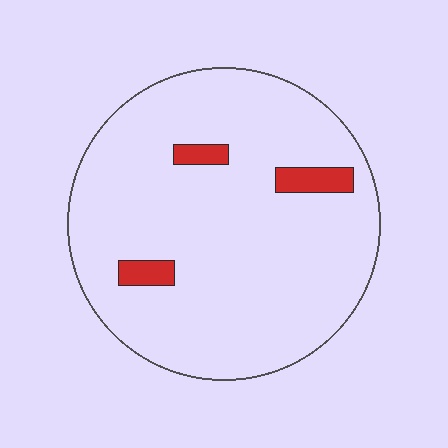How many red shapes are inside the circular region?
3.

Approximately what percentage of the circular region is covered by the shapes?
Approximately 5%.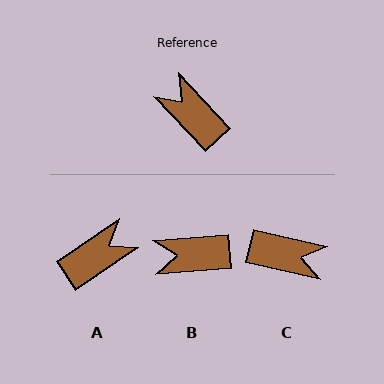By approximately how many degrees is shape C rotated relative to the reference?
Approximately 146 degrees clockwise.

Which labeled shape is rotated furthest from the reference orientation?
C, about 146 degrees away.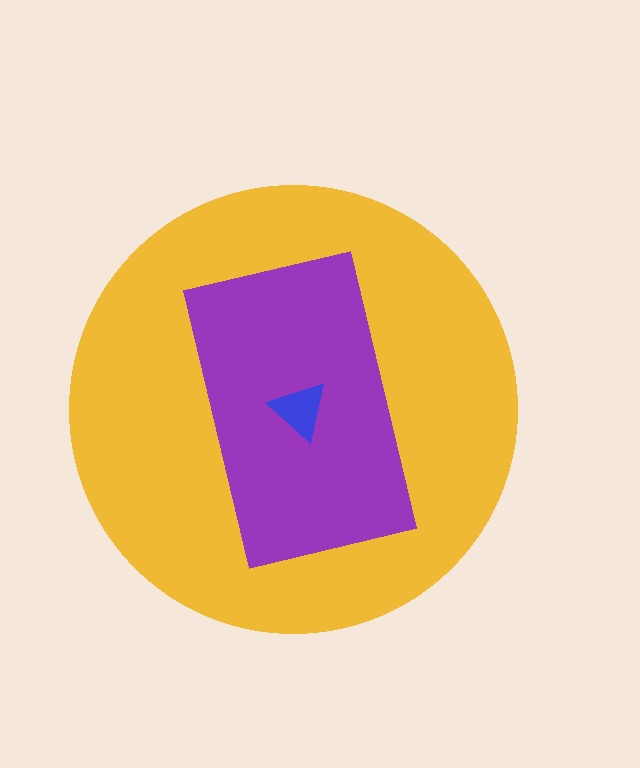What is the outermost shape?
The yellow circle.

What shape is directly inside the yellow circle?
The purple rectangle.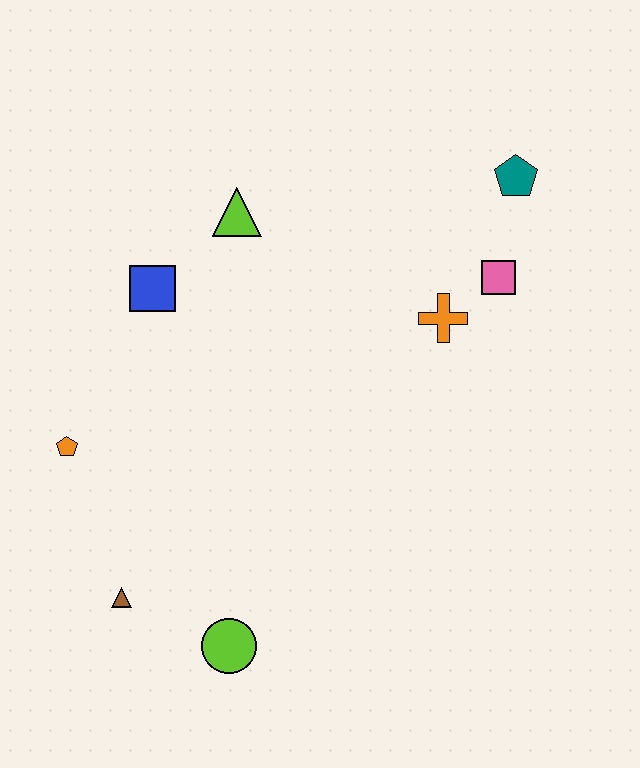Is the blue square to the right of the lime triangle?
No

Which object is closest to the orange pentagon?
The brown triangle is closest to the orange pentagon.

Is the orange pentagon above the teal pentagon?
No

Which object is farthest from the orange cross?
The brown triangle is farthest from the orange cross.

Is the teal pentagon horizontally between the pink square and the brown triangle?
No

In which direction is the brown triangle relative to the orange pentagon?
The brown triangle is below the orange pentagon.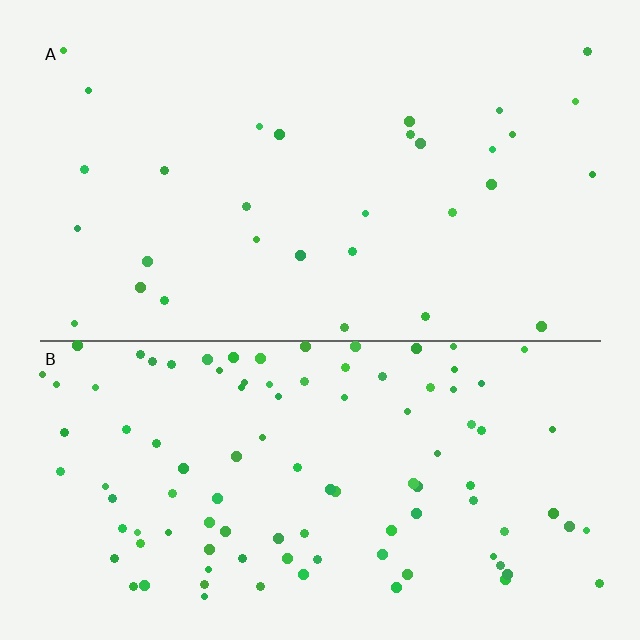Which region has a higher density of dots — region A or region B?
B (the bottom).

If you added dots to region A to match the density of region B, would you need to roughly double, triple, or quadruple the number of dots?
Approximately triple.